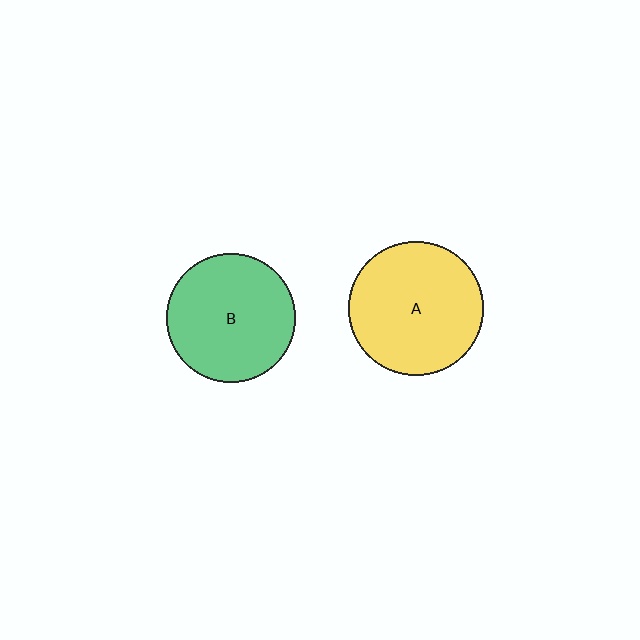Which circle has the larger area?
Circle A (yellow).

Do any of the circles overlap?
No, none of the circles overlap.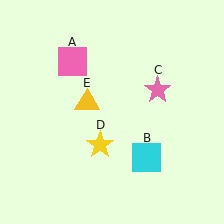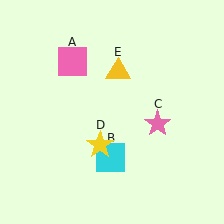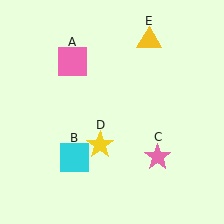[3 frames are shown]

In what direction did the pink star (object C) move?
The pink star (object C) moved down.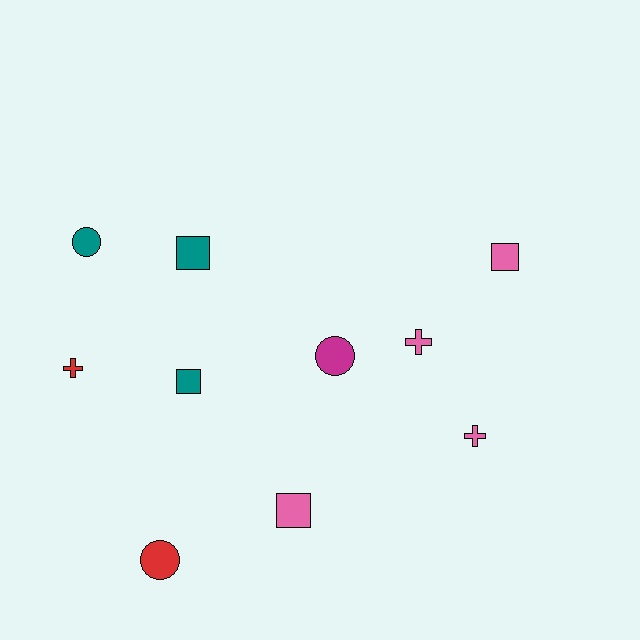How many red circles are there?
There is 1 red circle.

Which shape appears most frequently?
Square, with 4 objects.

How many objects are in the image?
There are 10 objects.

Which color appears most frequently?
Pink, with 4 objects.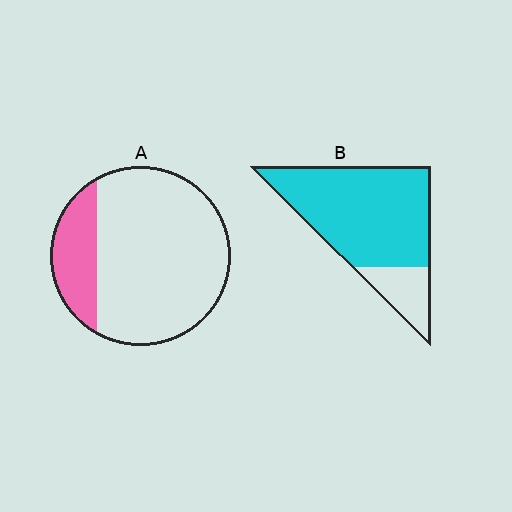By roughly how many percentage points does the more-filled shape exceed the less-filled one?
By roughly 60 percentage points (B over A).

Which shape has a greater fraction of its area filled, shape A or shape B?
Shape B.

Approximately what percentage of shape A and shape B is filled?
A is approximately 20% and B is approximately 80%.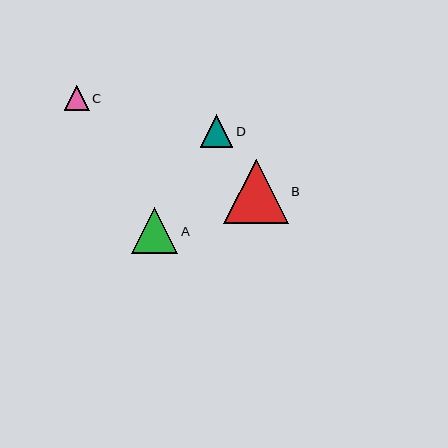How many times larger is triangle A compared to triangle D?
Triangle A is approximately 1.4 times the size of triangle D.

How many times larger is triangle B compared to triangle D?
Triangle B is approximately 2.0 times the size of triangle D.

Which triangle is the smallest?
Triangle C is the smallest with a size of approximately 25 pixels.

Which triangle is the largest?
Triangle B is the largest with a size of approximately 64 pixels.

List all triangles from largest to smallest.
From largest to smallest: B, A, D, C.